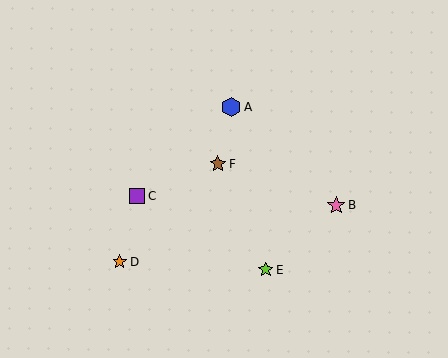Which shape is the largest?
The blue hexagon (labeled A) is the largest.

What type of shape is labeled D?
Shape D is an orange star.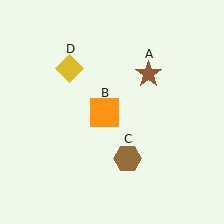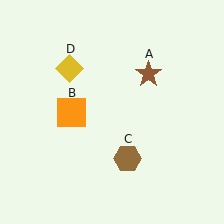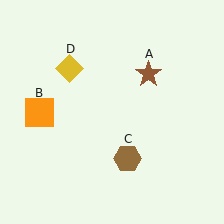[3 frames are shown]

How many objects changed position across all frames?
1 object changed position: orange square (object B).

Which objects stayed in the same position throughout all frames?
Brown star (object A) and brown hexagon (object C) and yellow diamond (object D) remained stationary.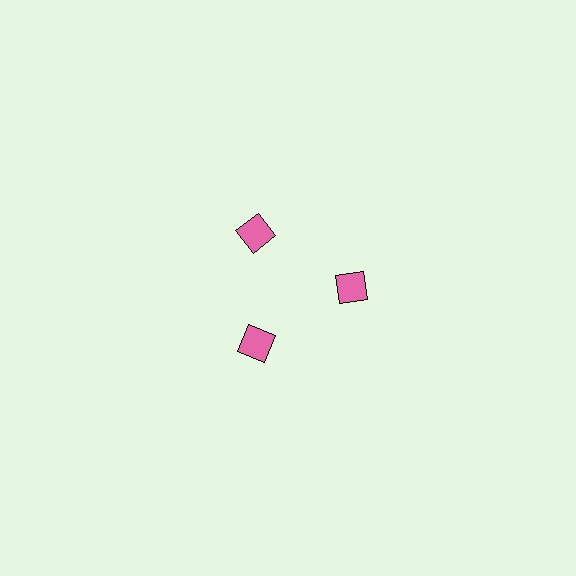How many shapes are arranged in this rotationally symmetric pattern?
There are 3 shapes, arranged in 3 groups of 1.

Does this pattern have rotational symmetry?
Yes, this pattern has 3-fold rotational symmetry. It looks the same after rotating 120 degrees around the center.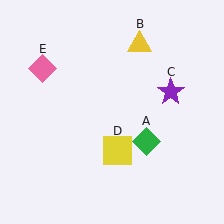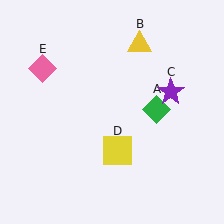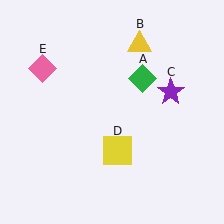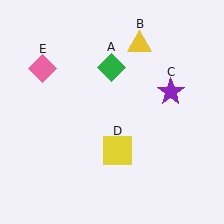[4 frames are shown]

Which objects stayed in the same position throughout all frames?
Yellow triangle (object B) and purple star (object C) and yellow square (object D) and pink diamond (object E) remained stationary.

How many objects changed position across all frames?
1 object changed position: green diamond (object A).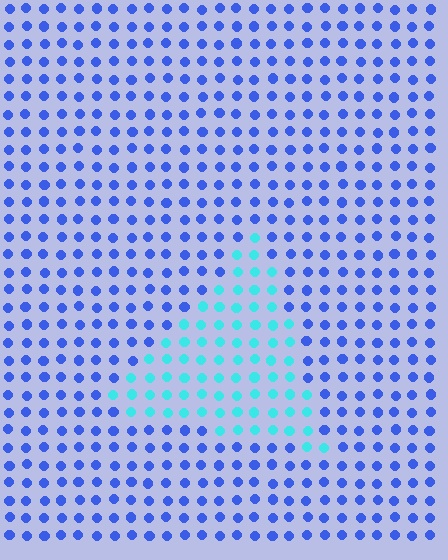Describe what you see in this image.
The image is filled with small blue elements in a uniform arrangement. A triangle-shaped region is visible where the elements are tinted to a slightly different hue, forming a subtle color boundary.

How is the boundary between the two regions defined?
The boundary is defined purely by a slight shift in hue (about 49 degrees). Spacing, size, and orientation are identical on both sides.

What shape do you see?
I see a triangle.